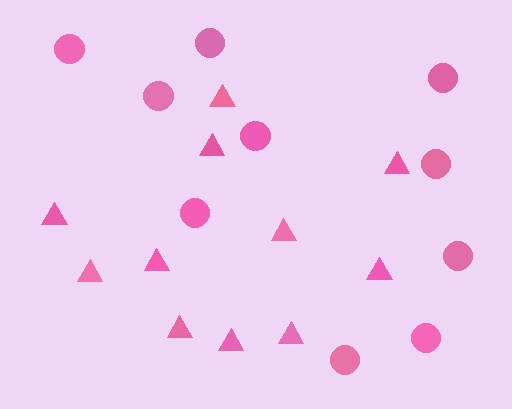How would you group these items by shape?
There are 2 groups: one group of triangles (11) and one group of circles (10).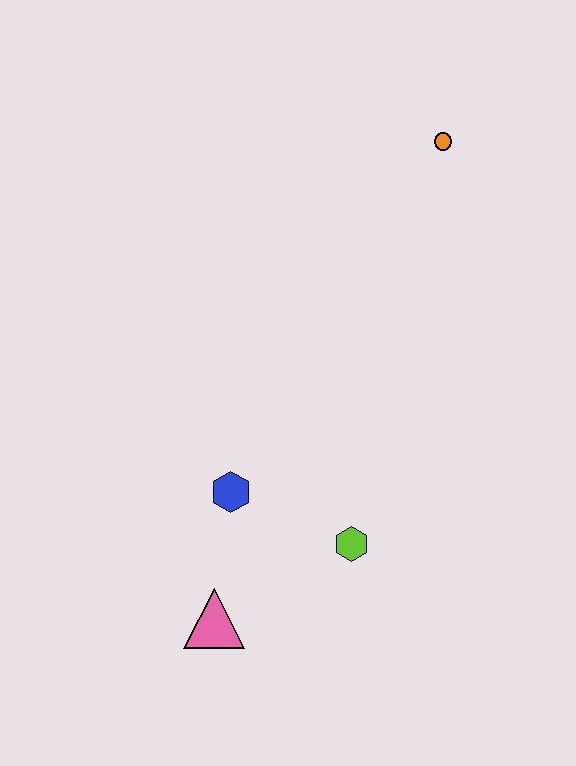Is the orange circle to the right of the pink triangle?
Yes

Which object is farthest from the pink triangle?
The orange circle is farthest from the pink triangle.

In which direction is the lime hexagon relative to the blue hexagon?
The lime hexagon is to the right of the blue hexagon.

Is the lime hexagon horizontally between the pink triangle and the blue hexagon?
No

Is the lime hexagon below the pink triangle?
No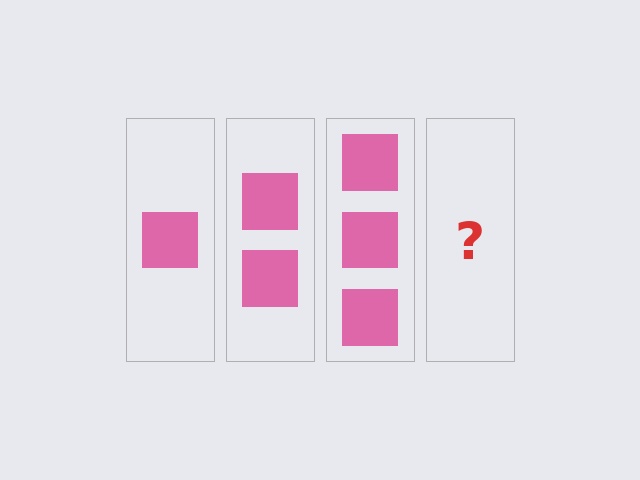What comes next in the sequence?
The next element should be 4 squares.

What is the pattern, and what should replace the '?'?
The pattern is that each step adds one more square. The '?' should be 4 squares.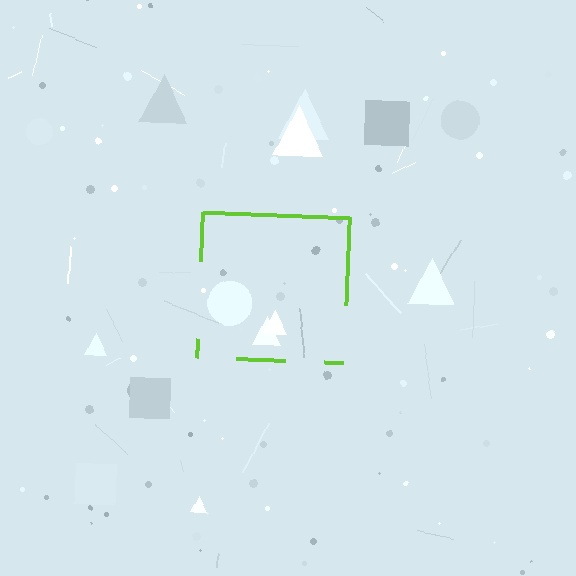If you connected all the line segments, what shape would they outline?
They would outline a square.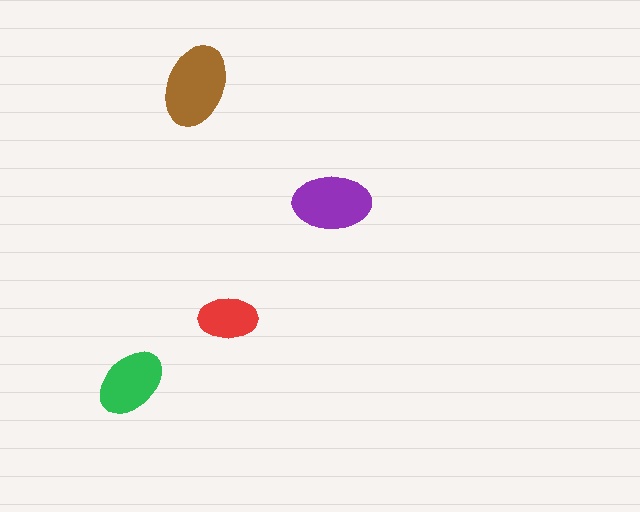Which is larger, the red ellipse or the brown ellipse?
The brown one.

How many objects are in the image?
There are 4 objects in the image.